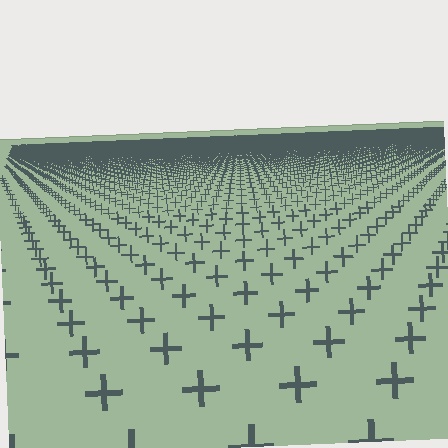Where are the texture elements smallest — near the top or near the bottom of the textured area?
Near the top.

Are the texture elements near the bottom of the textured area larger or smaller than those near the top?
Larger. Near the bottom, elements are closer to the viewer and appear at a bigger on-screen size.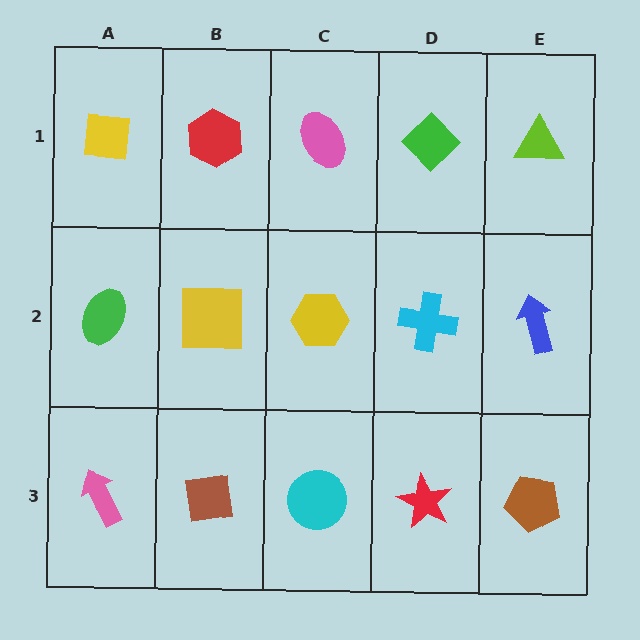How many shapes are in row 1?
5 shapes.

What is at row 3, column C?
A cyan circle.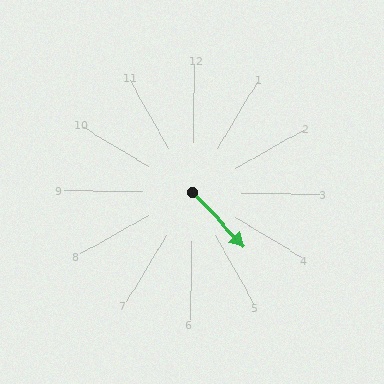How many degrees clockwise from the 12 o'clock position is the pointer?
Approximately 136 degrees.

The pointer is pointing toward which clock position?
Roughly 5 o'clock.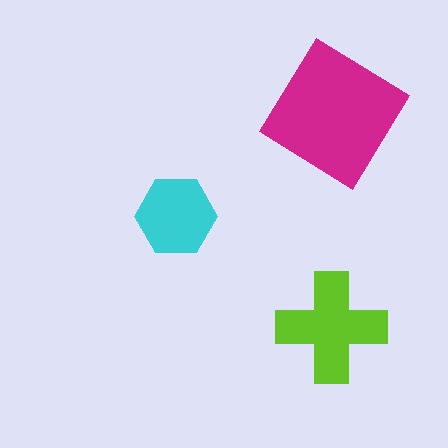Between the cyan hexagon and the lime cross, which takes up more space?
The lime cross.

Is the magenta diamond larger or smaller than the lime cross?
Larger.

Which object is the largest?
The magenta diamond.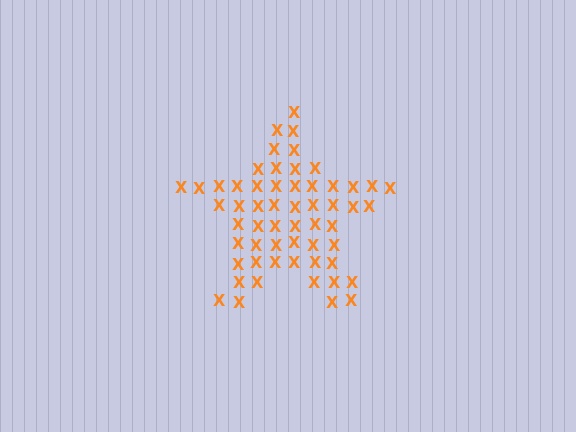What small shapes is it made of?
It is made of small letter X's.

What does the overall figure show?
The overall figure shows a star.